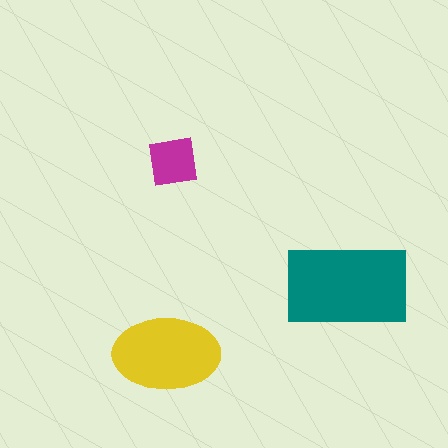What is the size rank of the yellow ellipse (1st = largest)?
2nd.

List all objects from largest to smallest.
The teal rectangle, the yellow ellipse, the magenta square.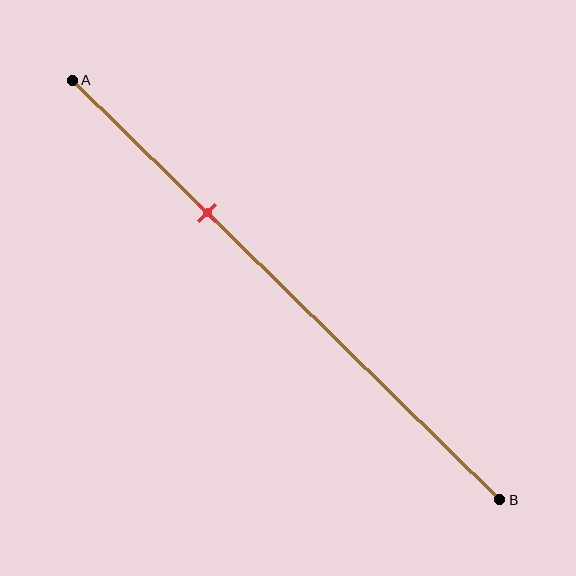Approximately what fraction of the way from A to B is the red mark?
The red mark is approximately 30% of the way from A to B.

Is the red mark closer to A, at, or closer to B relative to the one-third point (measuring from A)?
The red mark is approximately at the one-third point of segment AB.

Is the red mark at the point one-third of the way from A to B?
Yes, the mark is approximately at the one-third point.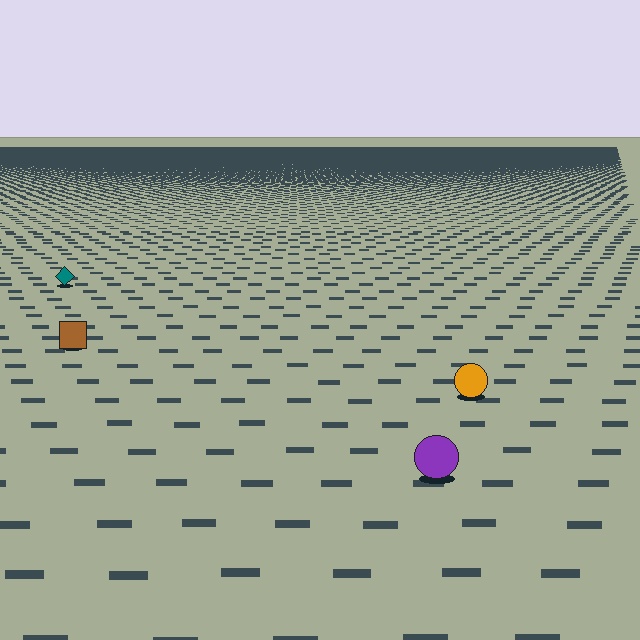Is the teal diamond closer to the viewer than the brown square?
No. The brown square is closer — you can tell from the texture gradient: the ground texture is coarser near it.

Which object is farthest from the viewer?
The teal diamond is farthest from the viewer. It appears smaller and the ground texture around it is denser.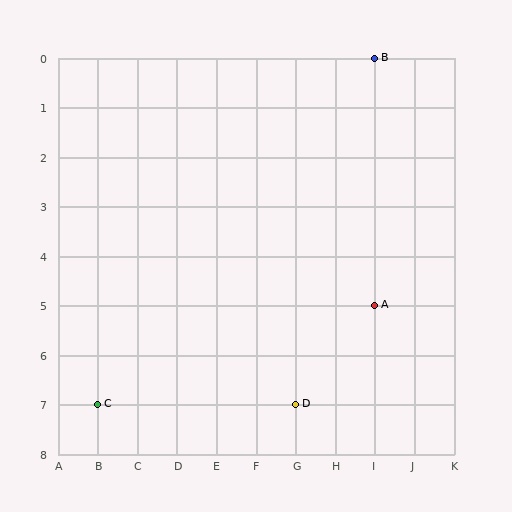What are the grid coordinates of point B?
Point B is at grid coordinates (I, 0).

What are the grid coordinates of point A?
Point A is at grid coordinates (I, 5).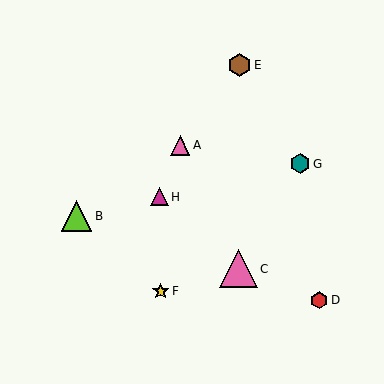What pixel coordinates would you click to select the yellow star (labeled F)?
Click at (161, 291) to select the yellow star F.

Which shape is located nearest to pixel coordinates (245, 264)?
The pink triangle (labeled C) at (239, 269) is nearest to that location.